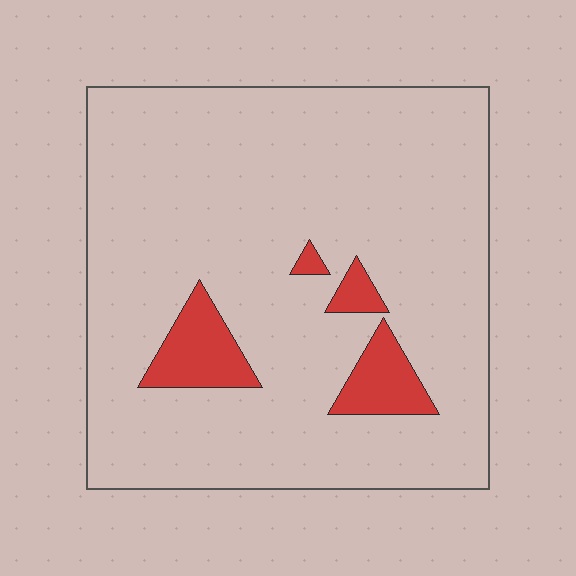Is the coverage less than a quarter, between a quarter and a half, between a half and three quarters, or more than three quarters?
Less than a quarter.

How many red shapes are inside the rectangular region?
4.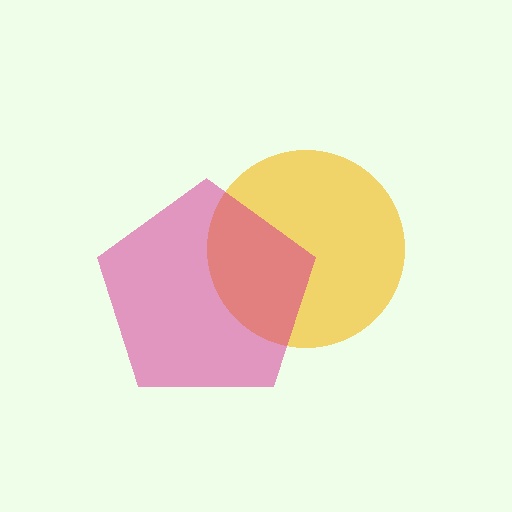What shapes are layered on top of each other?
The layered shapes are: a yellow circle, a magenta pentagon.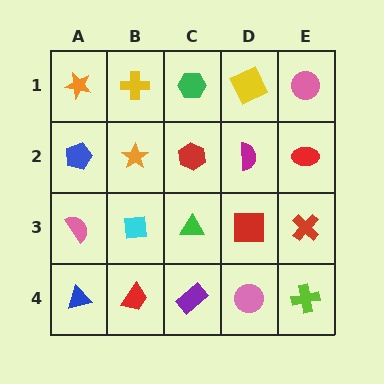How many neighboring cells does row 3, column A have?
3.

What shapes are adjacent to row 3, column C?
A red hexagon (row 2, column C), a purple rectangle (row 4, column C), a cyan square (row 3, column B), a red square (row 3, column D).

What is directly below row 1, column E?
A red ellipse.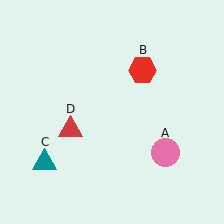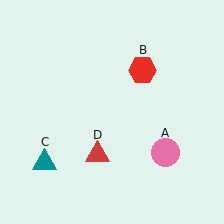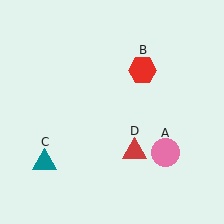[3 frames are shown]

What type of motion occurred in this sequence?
The red triangle (object D) rotated counterclockwise around the center of the scene.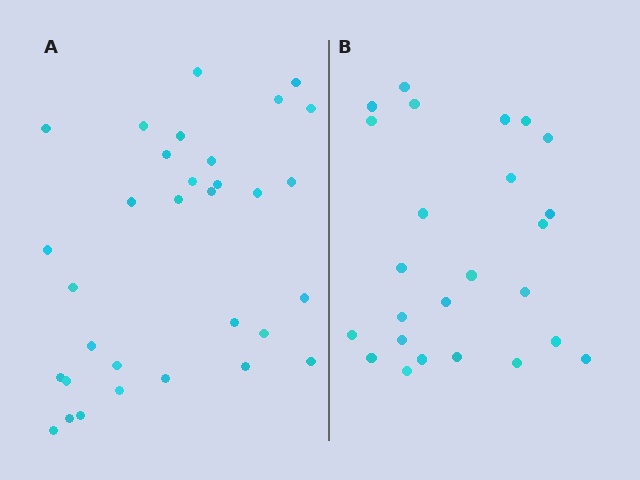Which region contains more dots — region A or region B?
Region A (the left region) has more dots.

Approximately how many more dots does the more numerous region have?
Region A has roughly 8 or so more dots than region B.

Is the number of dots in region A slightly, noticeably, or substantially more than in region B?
Region A has noticeably more, but not dramatically so. The ratio is roughly 1.3 to 1.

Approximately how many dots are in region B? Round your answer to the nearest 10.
About 20 dots. (The exact count is 25, which rounds to 20.)